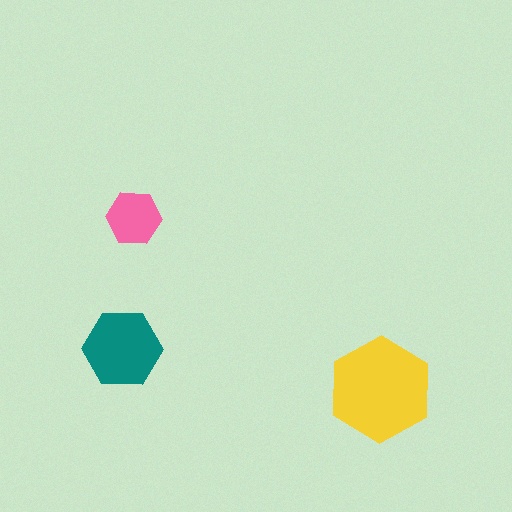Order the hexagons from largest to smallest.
the yellow one, the teal one, the pink one.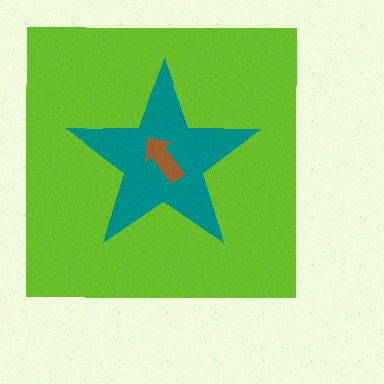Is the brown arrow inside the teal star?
Yes.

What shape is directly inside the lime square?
The teal star.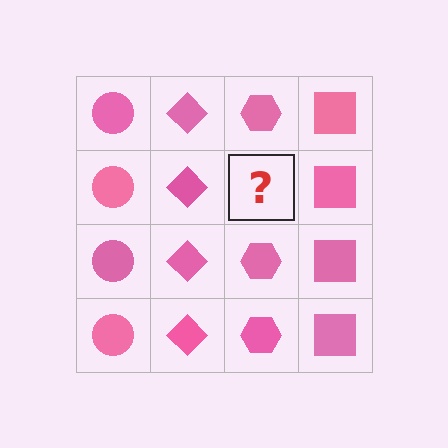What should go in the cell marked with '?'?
The missing cell should contain a pink hexagon.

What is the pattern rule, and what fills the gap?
The rule is that each column has a consistent shape. The gap should be filled with a pink hexagon.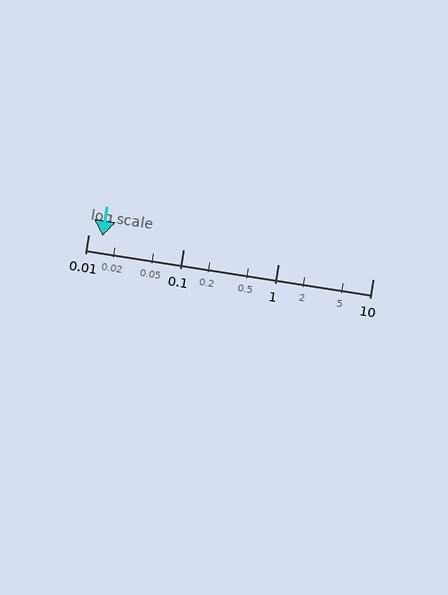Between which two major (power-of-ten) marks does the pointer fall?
The pointer is between 0.01 and 0.1.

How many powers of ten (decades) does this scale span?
The scale spans 3 decades, from 0.01 to 10.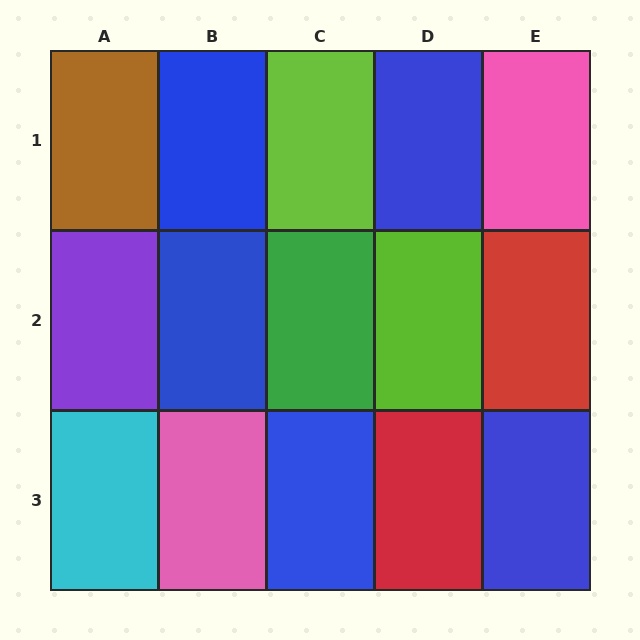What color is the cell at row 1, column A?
Brown.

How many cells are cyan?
1 cell is cyan.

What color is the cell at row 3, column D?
Red.